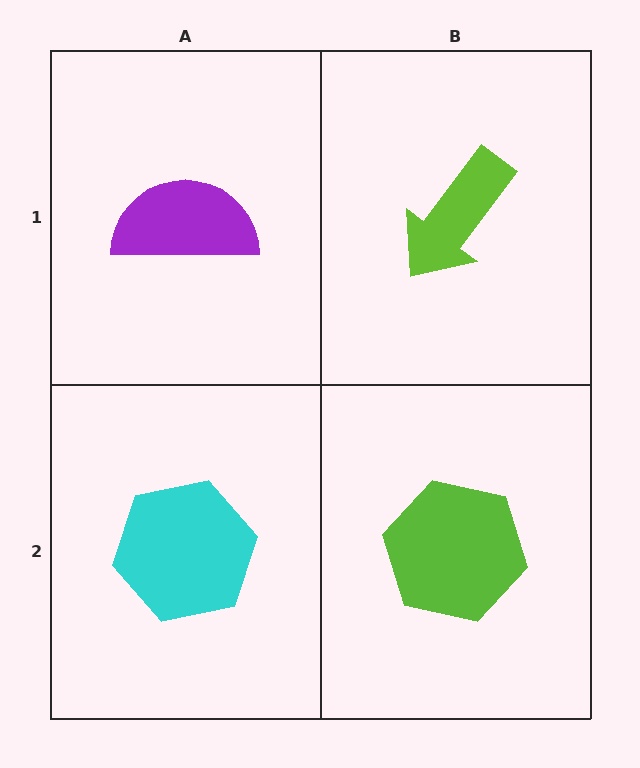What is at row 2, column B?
A lime hexagon.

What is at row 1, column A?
A purple semicircle.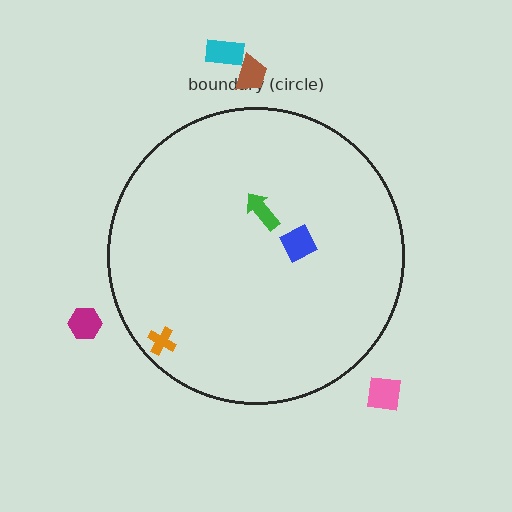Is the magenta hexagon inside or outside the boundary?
Outside.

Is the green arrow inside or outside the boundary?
Inside.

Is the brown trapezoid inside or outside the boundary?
Outside.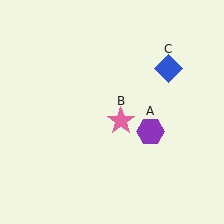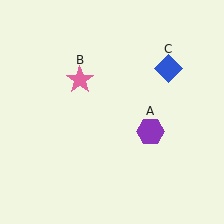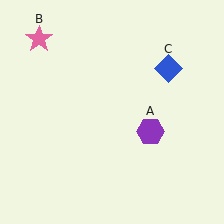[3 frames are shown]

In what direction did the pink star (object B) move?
The pink star (object B) moved up and to the left.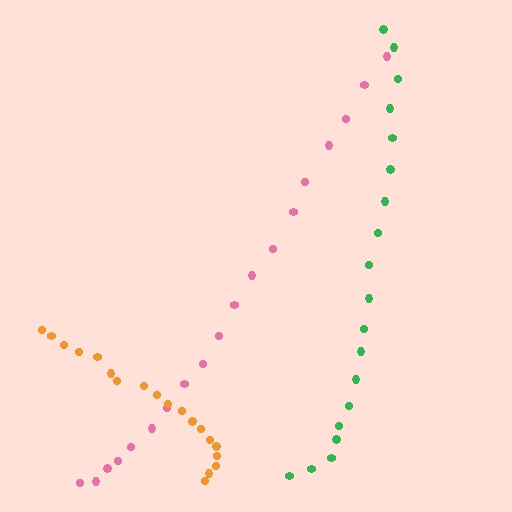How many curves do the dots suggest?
There are 3 distinct paths.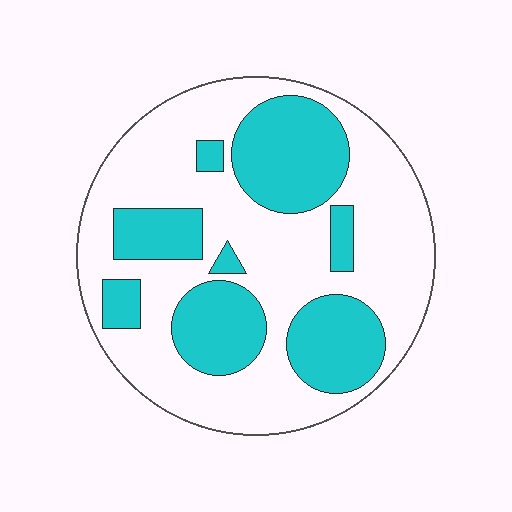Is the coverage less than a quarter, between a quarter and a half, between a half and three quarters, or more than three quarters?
Between a quarter and a half.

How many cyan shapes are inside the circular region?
8.